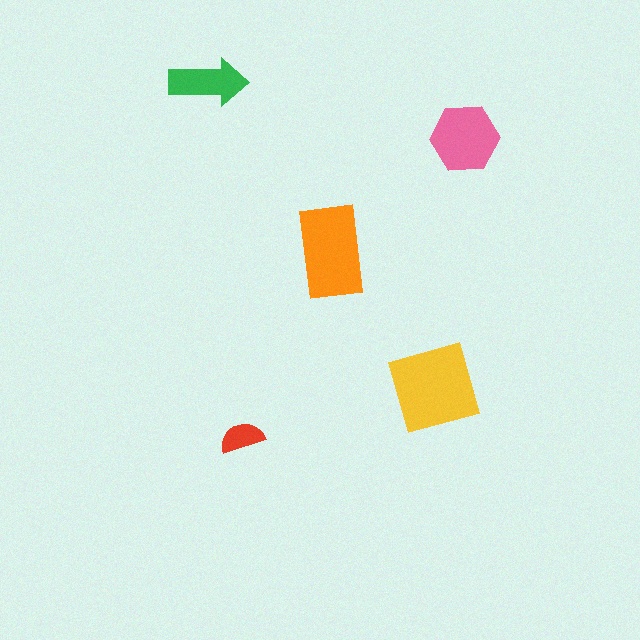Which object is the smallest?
The red semicircle.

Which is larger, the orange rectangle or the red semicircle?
The orange rectangle.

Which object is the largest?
The yellow diamond.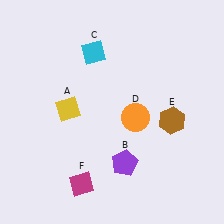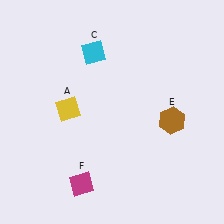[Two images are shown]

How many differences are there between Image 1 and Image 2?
There are 2 differences between the two images.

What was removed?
The purple pentagon (B), the orange circle (D) were removed in Image 2.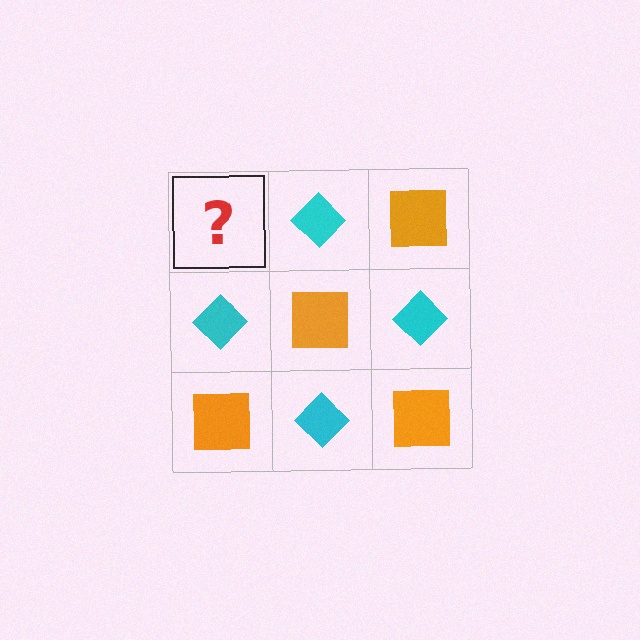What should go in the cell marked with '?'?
The missing cell should contain an orange square.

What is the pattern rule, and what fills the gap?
The rule is that it alternates orange square and cyan diamond in a checkerboard pattern. The gap should be filled with an orange square.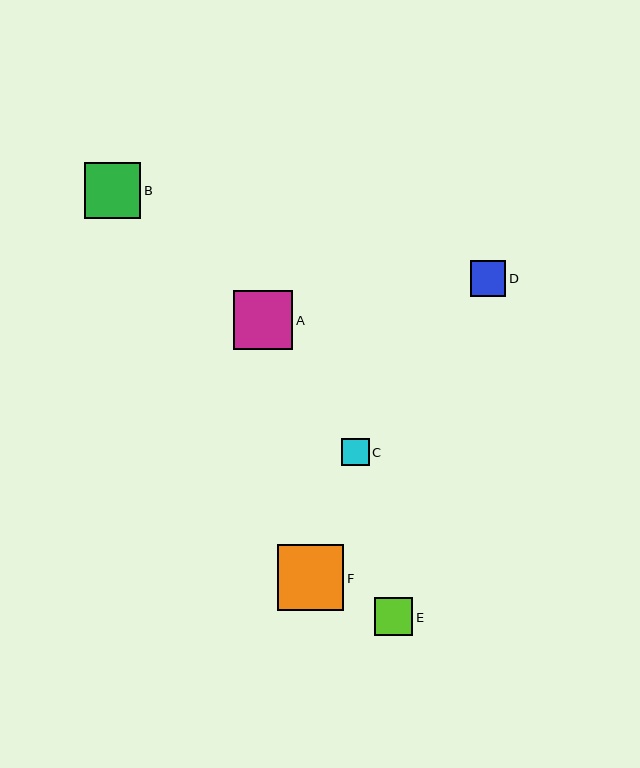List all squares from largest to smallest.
From largest to smallest: F, A, B, E, D, C.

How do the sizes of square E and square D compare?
Square E and square D are approximately the same size.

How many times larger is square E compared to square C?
Square E is approximately 1.4 times the size of square C.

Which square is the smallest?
Square C is the smallest with a size of approximately 28 pixels.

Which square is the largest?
Square F is the largest with a size of approximately 66 pixels.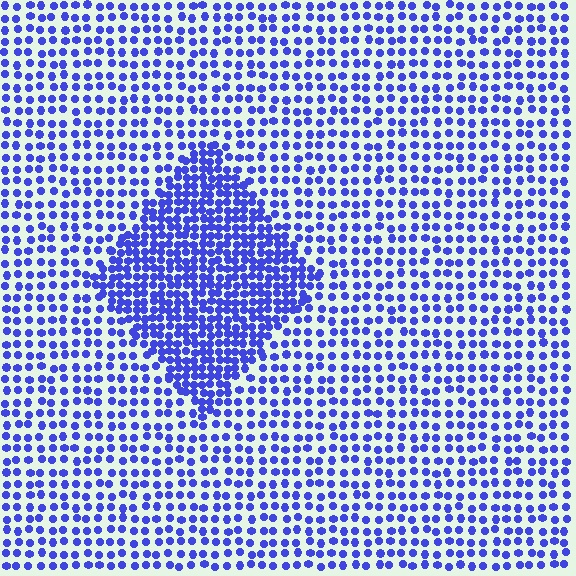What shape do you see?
I see a diamond.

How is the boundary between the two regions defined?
The boundary is defined by a change in element density (approximately 2.0x ratio). All elements are the same color, size, and shape.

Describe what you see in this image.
The image contains small blue elements arranged at two different densities. A diamond-shaped region is visible where the elements are more densely packed than the surrounding area.